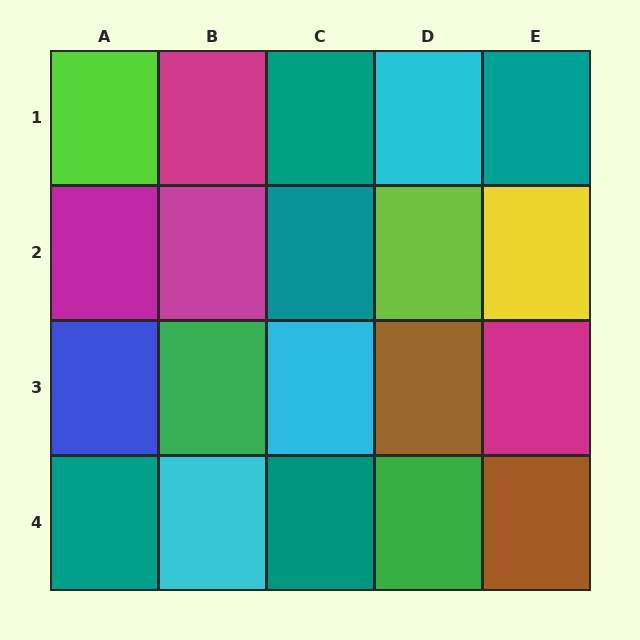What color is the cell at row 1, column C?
Teal.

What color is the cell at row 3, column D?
Brown.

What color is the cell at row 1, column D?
Cyan.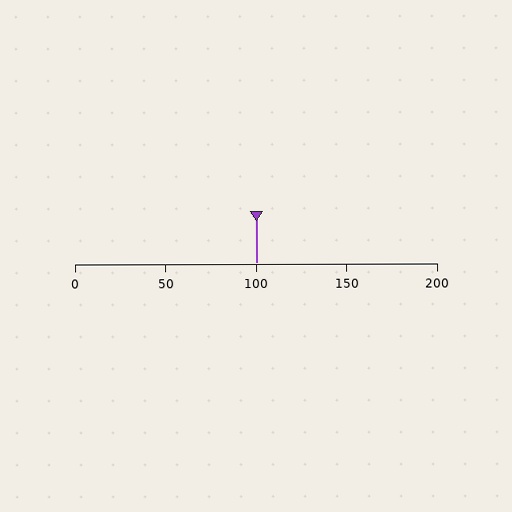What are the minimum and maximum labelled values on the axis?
The axis runs from 0 to 200.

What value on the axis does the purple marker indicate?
The marker indicates approximately 100.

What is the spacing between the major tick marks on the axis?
The major ticks are spaced 50 apart.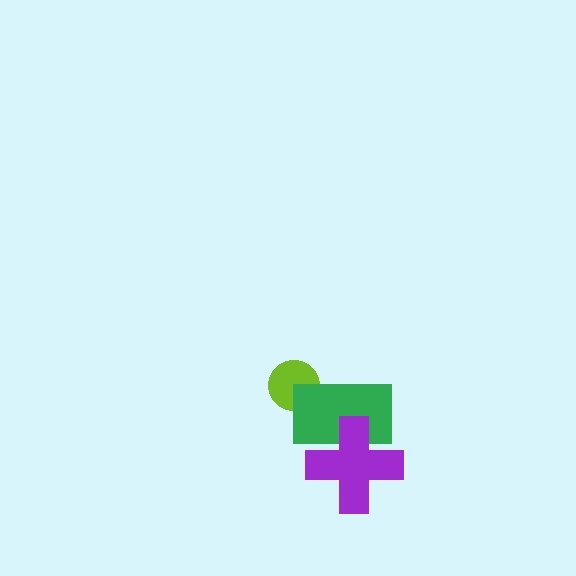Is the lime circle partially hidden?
Yes, it is partially covered by another shape.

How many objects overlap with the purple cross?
1 object overlaps with the purple cross.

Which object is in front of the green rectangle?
The purple cross is in front of the green rectangle.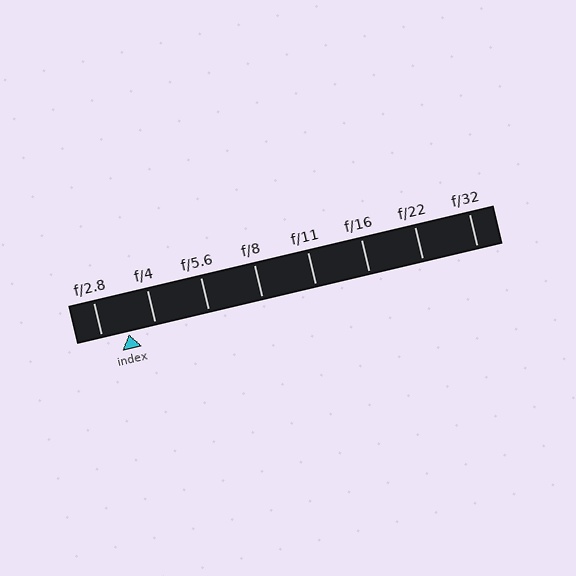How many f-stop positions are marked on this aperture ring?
There are 8 f-stop positions marked.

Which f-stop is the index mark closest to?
The index mark is closest to f/4.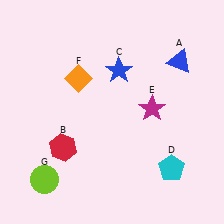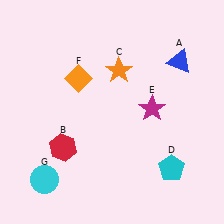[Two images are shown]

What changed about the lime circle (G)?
In Image 1, G is lime. In Image 2, it changed to cyan.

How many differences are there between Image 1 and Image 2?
There are 2 differences between the two images.